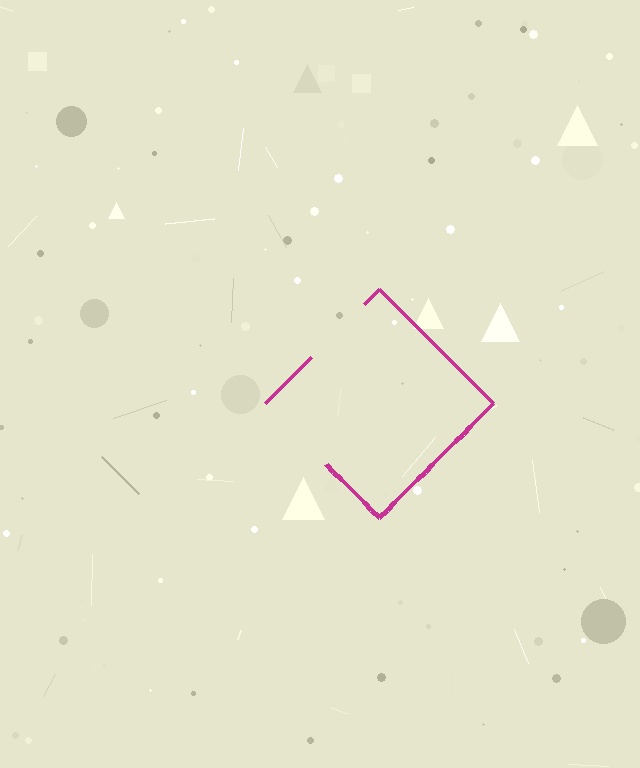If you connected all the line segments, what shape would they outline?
They would outline a diamond.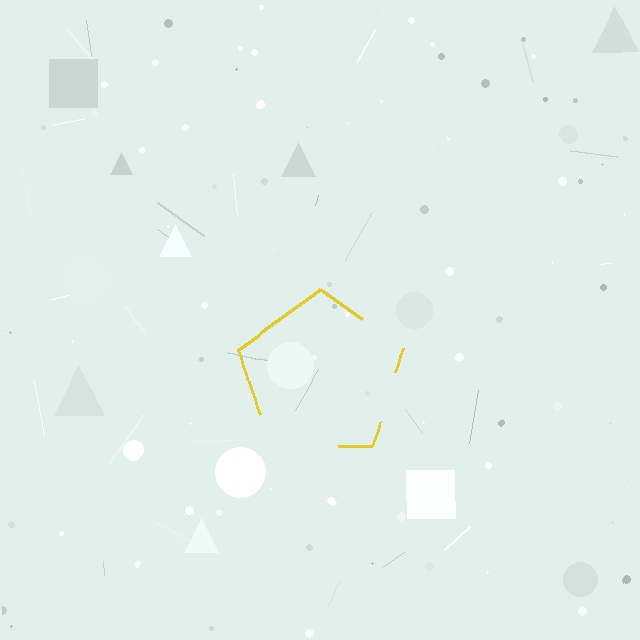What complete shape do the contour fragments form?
The contour fragments form a pentagon.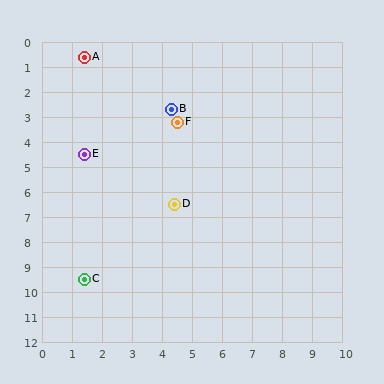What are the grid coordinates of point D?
Point D is at approximately (4.4, 6.5).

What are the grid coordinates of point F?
Point F is at approximately (4.5, 3.2).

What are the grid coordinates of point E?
Point E is at approximately (1.4, 4.5).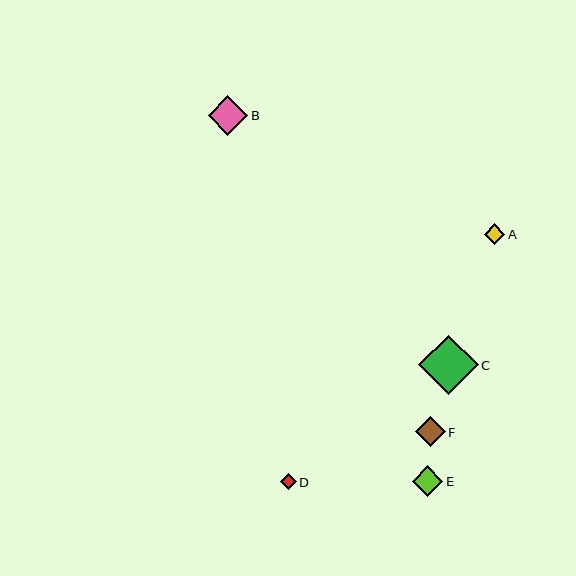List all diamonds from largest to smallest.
From largest to smallest: C, B, E, F, A, D.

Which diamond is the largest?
Diamond C is the largest with a size of approximately 59 pixels.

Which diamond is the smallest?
Diamond D is the smallest with a size of approximately 15 pixels.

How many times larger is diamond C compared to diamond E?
Diamond C is approximately 1.9 times the size of diamond E.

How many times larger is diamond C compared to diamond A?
Diamond C is approximately 2.9 times the size of diamond A.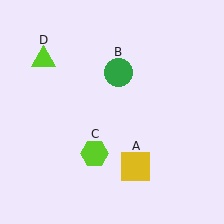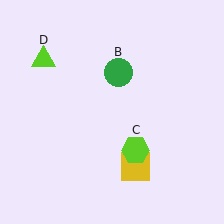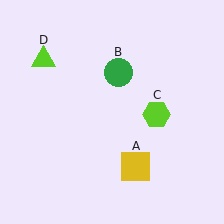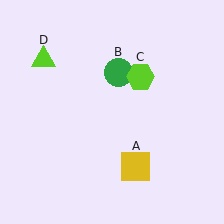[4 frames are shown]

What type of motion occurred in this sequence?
The lime hexagon (object C) rotated counterclockwise around the center of the scene.